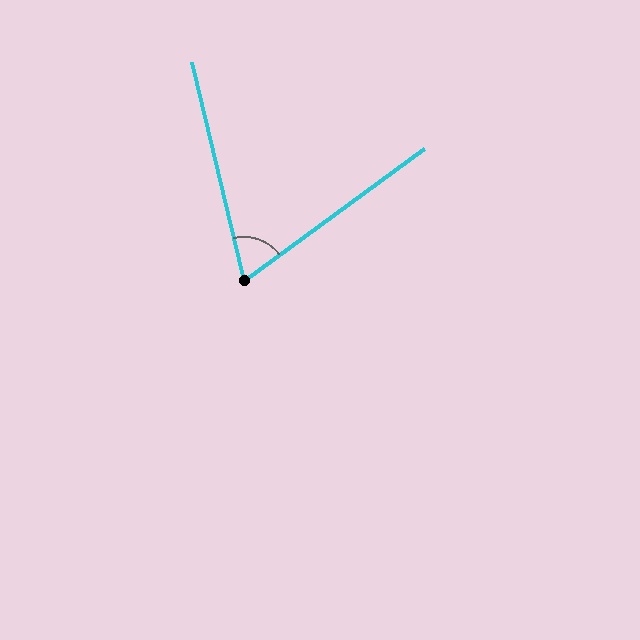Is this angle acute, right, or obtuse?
It is acute.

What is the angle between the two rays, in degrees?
Approximately 67 degrees.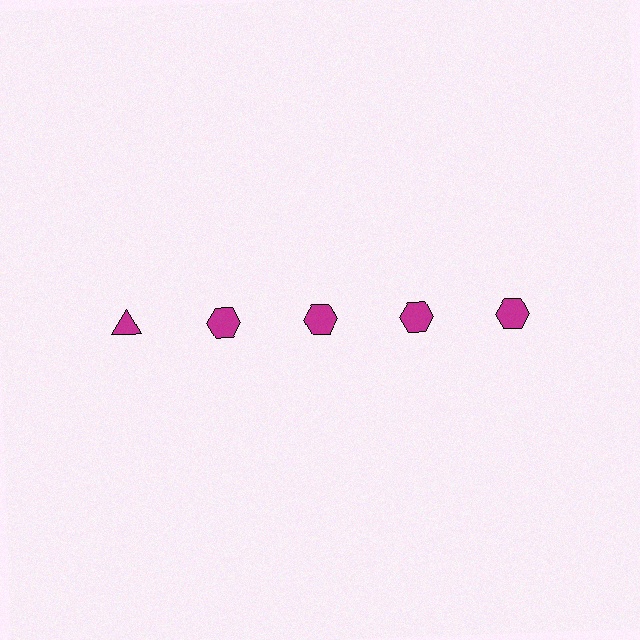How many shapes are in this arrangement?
There are 5 shapes arranged in a grid pattern.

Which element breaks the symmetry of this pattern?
The magenta triangle in the top row, leftmost column breaks the symmetry. All other shapes are magenta hexagons.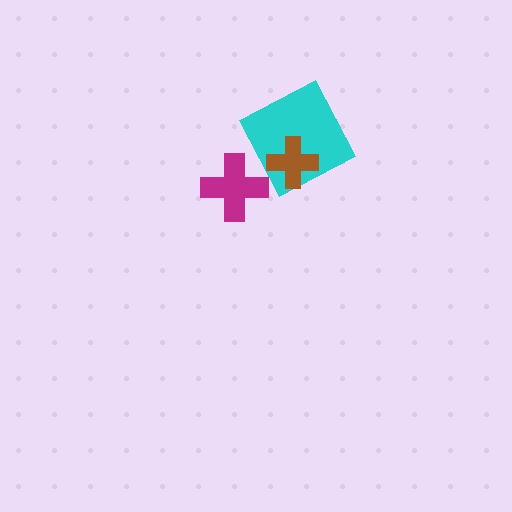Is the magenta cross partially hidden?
No, no other shape covers it.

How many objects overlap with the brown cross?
1 object overlaps with the brown cross.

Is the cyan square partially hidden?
Yes, it is partially covered by another shape.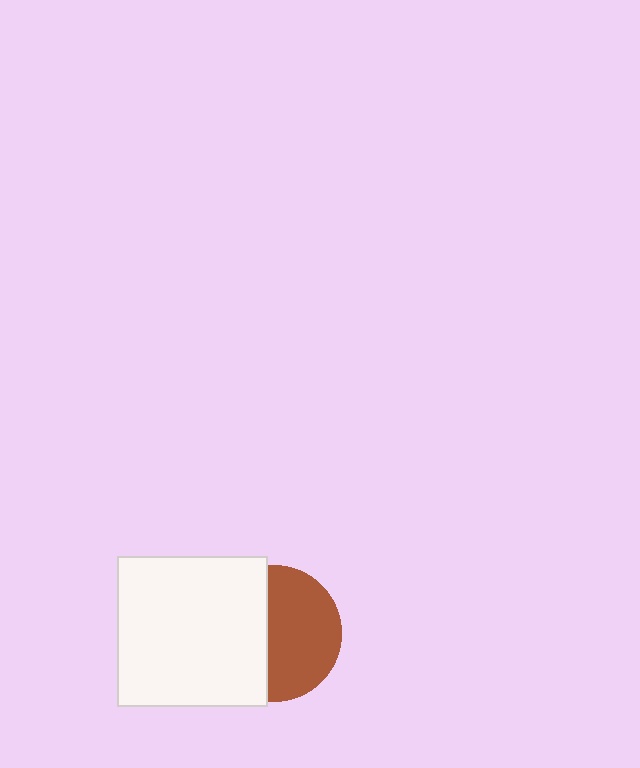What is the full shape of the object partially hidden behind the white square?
The partially hidden object is a brown circle.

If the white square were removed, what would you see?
You would see the complete brown circle.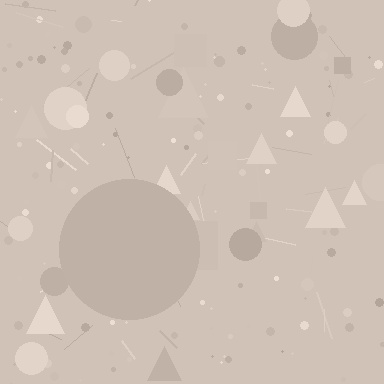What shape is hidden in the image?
A circle is hidden in the image.